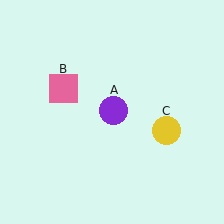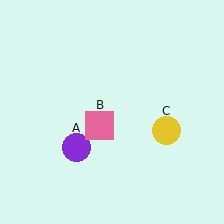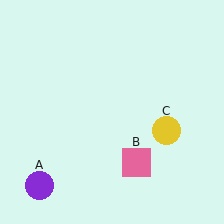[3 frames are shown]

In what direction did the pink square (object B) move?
The pink square (object B) moved down and to the right.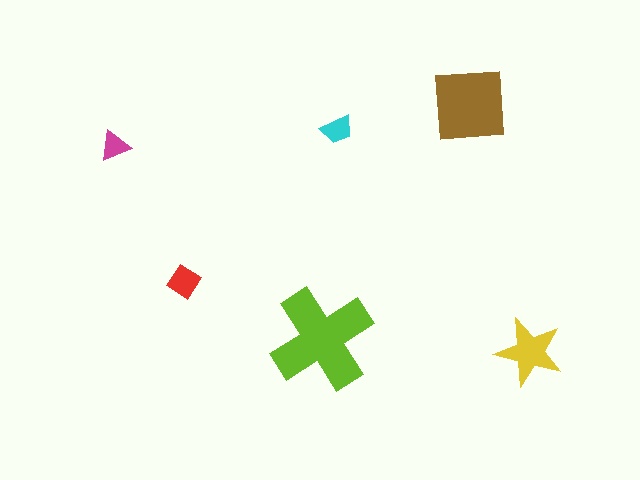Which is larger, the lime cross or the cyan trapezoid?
The lime cross.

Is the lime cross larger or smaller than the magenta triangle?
Larger.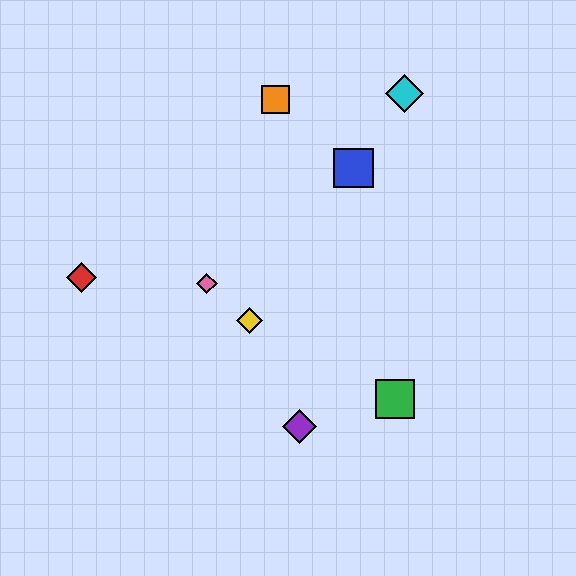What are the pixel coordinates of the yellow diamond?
The yellow diamond is at (250, 320).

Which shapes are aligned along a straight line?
The blue square, the yellow diamond, the cyan diamond are aligned along a straight line.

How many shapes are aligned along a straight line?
3 shapes (the blue square, the yellow diamond, the cyan diamond) are aligned along a straight line.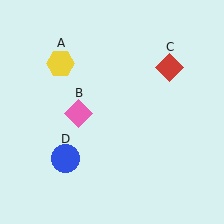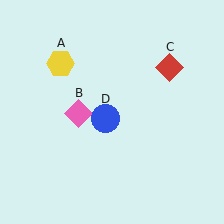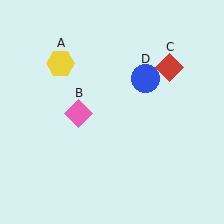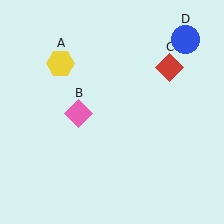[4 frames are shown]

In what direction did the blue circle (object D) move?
The blue circle (object D) moved up and to the right.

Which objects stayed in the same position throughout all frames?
Yellow hexagon (object A) and pink diamond (object B) and red diamond (object C) remained stationary.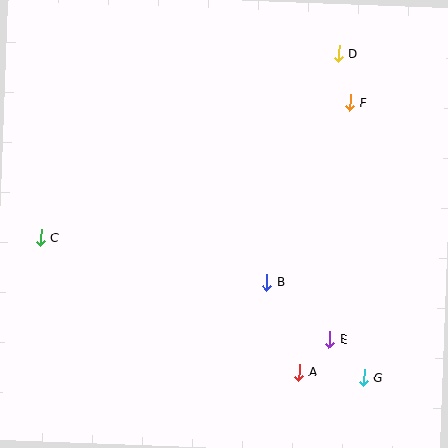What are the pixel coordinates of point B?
Point B is at (266, 282).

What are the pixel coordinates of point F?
Point F is at (350, 102).